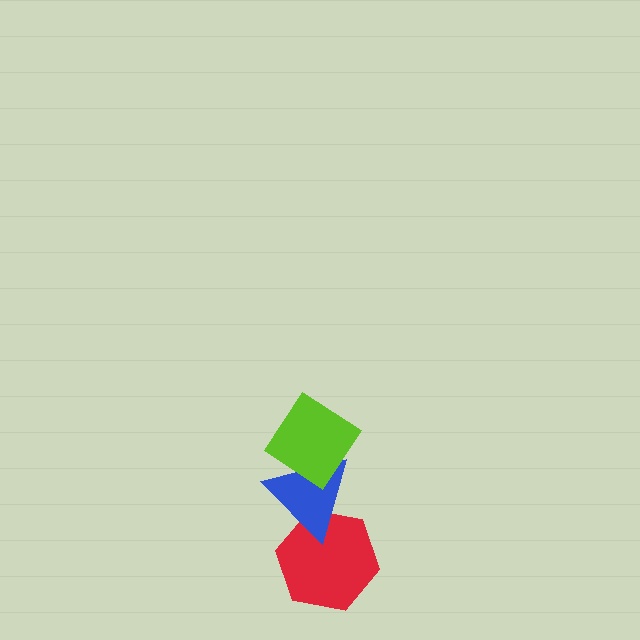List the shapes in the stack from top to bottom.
From top to bottom: the lime diamond, the blue triangle, the red hexagon.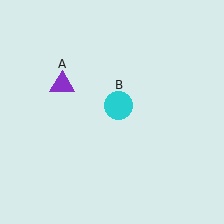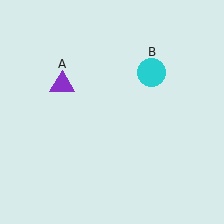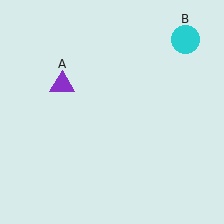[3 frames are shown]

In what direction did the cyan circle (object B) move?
The cyan circle (object B) moved up and to the right.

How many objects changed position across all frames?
1 object changed position: cyan circle (object B).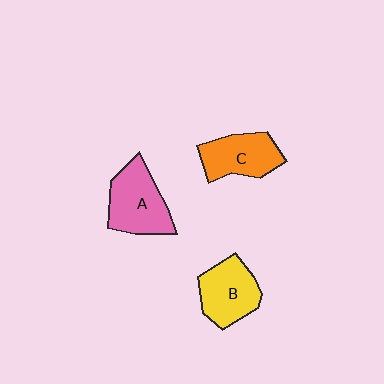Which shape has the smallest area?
Shape C (orange).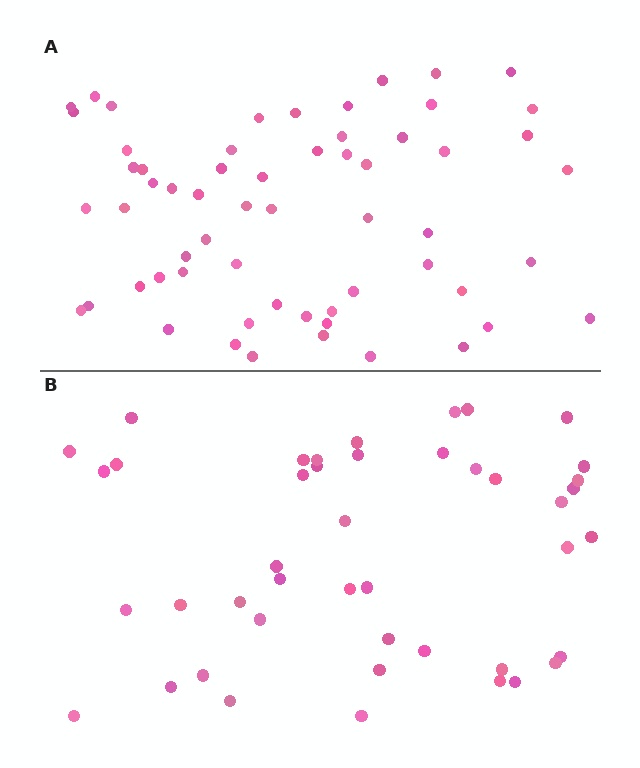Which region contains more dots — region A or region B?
Region A (the top region) has more dots.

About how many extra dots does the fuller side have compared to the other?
Region A has approximately 15 more dots than region B.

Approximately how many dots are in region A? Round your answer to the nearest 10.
About 60 dots.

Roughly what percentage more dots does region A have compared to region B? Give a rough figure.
About 35% more.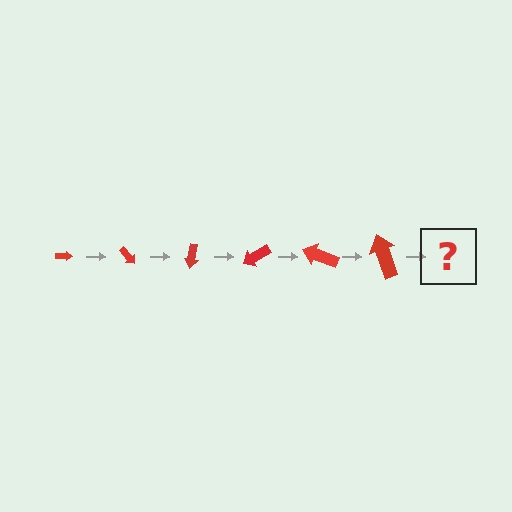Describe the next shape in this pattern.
It should be an arrow, larger than the previous one and rotated 300 degrees from the start.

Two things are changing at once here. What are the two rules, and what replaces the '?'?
The two rules are that the arrow grows larger each step and it rotates 50 degrees each step. The '?' should be an arrow, larger than the previous one and rotated 300 degrees from the start.